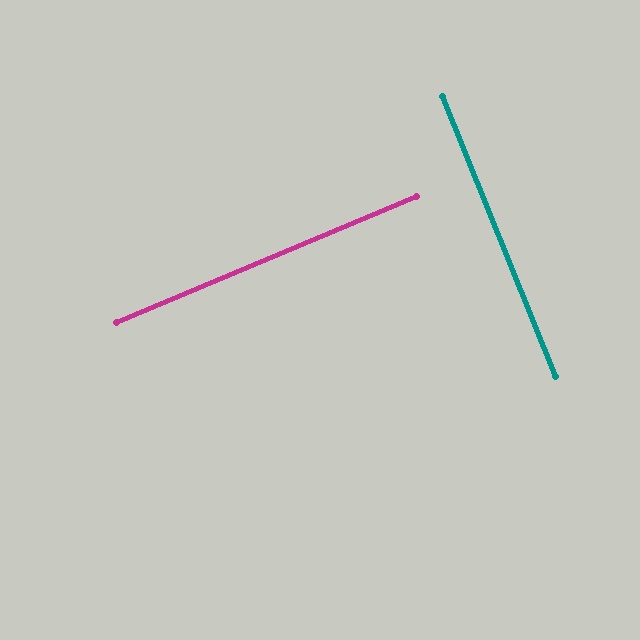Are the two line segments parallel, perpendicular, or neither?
Perpendicular — they meet at approximately 89°.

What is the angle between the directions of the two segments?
Approximately 89 degrees.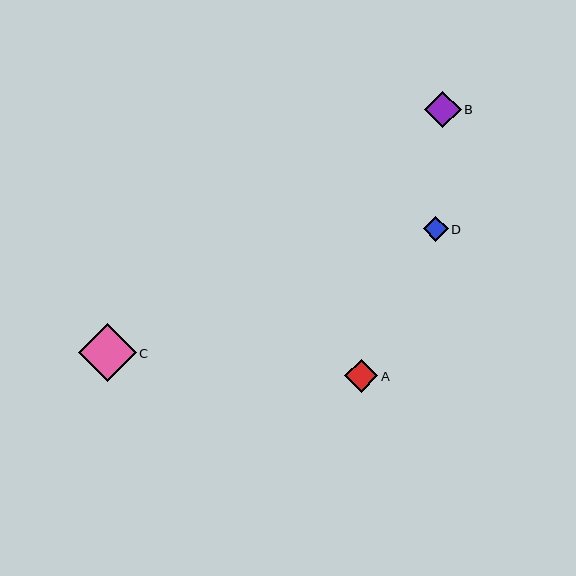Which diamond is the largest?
Diamond C is the largest with a size of approximately 57 pixels.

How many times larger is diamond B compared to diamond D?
Diamond B is approximately 1.5 times the size of diamond D.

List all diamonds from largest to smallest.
From largest to smallest: C, B, A, D.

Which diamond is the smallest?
Diamond D is the smallest with a size of approximately 25 pixels.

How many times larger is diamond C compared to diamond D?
Diamond C is approximately 2.3 times the size of diamond D.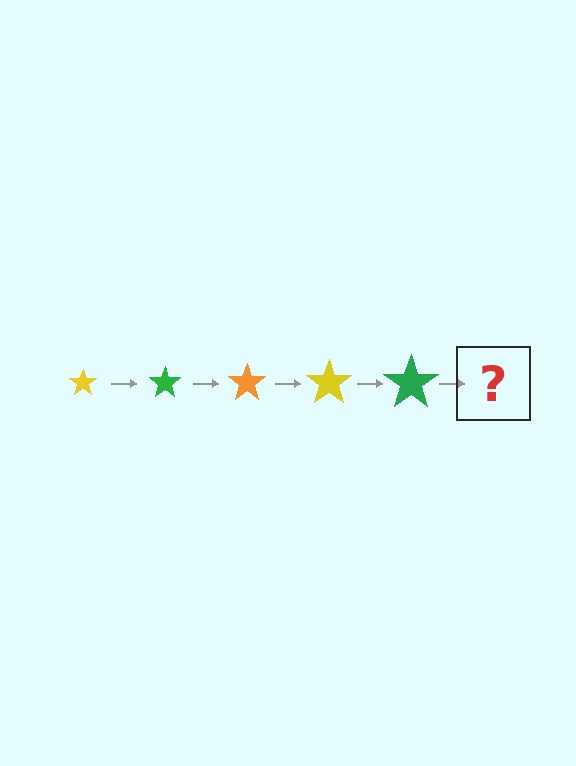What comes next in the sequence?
The next element should be an orange star, larger than the previous one.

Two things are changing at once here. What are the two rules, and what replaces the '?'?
The two rules are that the star grows larger each step and the color cycles through yellow, green, and orange. The '?' should be an orange star, larger than the previous one.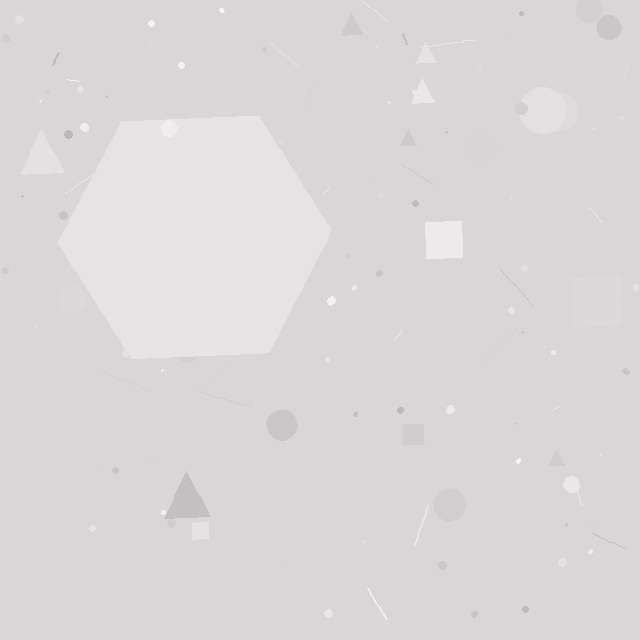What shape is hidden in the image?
A hexagon is hidden in the image.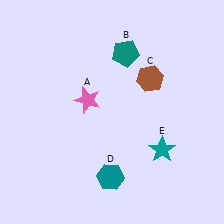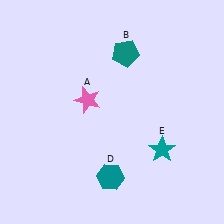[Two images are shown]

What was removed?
The brown hexagon (C) was removed in Image 2.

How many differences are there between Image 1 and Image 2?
There is 1 difference between the two images.